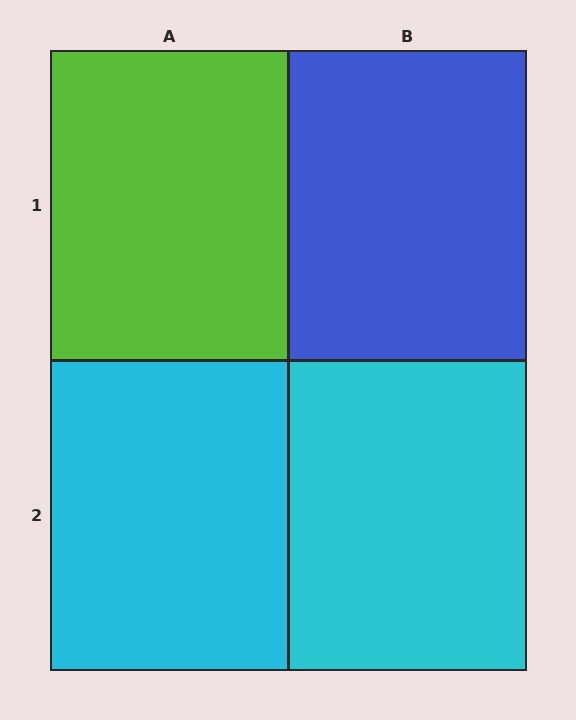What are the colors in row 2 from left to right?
Cyan, cyan.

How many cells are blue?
1 cell is blue.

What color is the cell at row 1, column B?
Blue.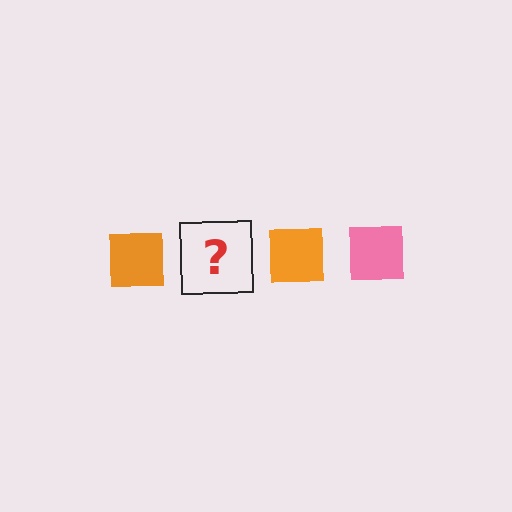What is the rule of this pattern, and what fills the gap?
The rule is that the pattern cycles through orange, pink squares. The gap should be filled with a pink square.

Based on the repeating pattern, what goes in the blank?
The blank should be a pink square.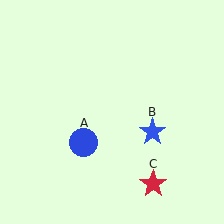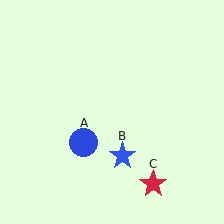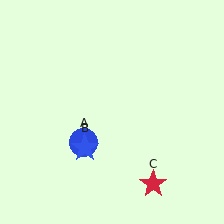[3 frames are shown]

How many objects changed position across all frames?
1 object changed position: blue star (object B).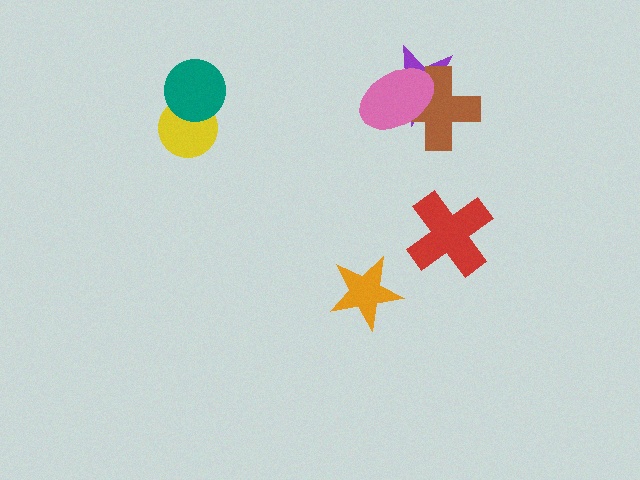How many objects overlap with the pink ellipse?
2 objects overlap with the pink ellipse.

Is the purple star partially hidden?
Yes, it is partially covered by another shape.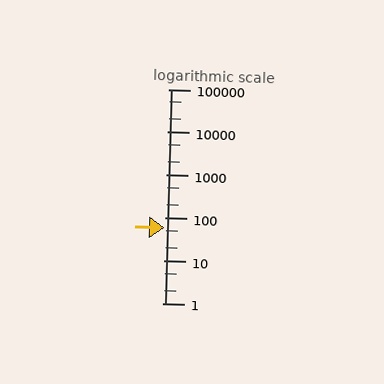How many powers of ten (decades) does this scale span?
The scale spans 5 decades, from 1 to 100000.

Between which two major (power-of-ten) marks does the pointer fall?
The pointer is between 10 and 100.